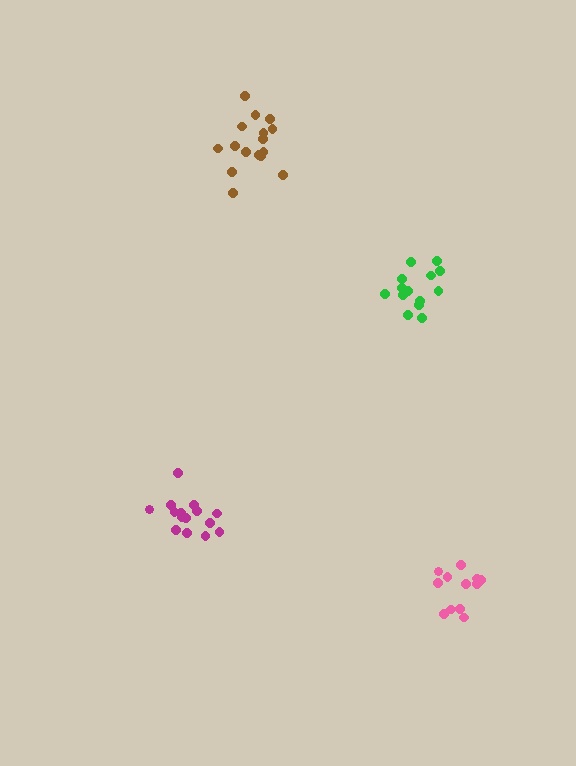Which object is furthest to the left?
The magenta cluster is leftmost.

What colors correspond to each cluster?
The clusters are colored: pink, brown, magenta, green.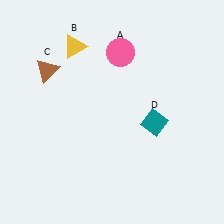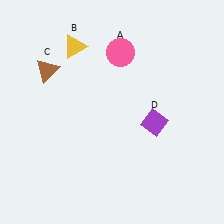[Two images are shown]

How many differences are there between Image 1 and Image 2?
There is 1 difference between the two images.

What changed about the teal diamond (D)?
In Image 1, D is teal. In Image 2, it changed to purple.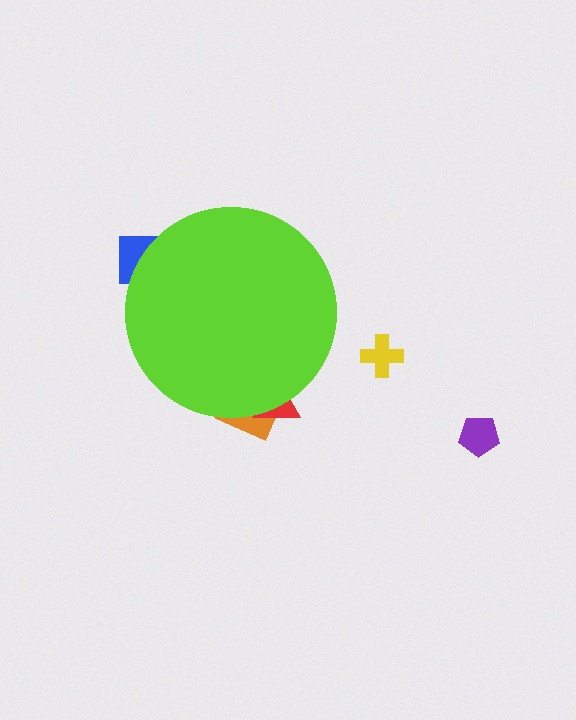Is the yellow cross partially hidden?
No, the yellow cross is fully visible.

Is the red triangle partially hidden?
Yes, the red triangle is partially hidden behind the lime circle.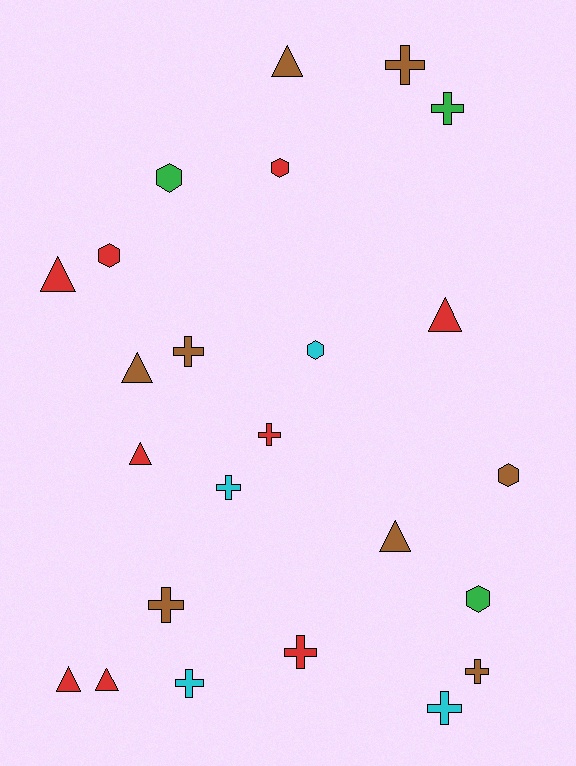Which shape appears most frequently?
Cross, with 10 objects.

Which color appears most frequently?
Red, with 9 objects.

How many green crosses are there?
There is 1 green cross.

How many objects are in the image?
There are 24 objects.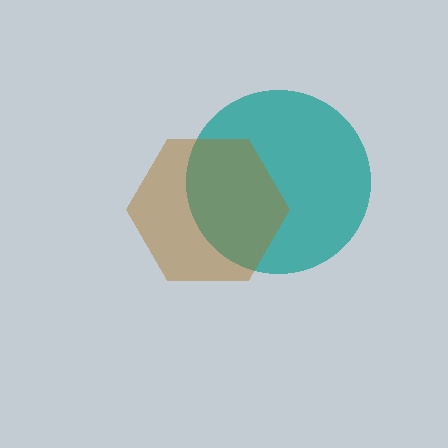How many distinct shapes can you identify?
There are 2 distinct shapes: a teal circle, a brown hexagon.